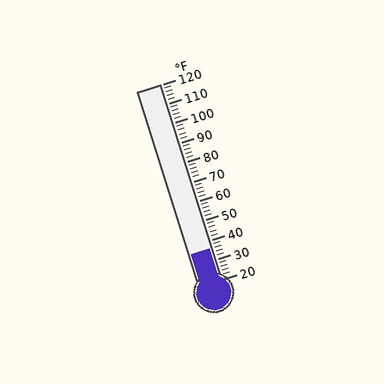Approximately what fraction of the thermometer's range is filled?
The thermometer is filled to approximately 15% of its range.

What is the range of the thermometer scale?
The thermometer scale ranges from 20°F to 120°F.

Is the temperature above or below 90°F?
The temperature is below 90°F.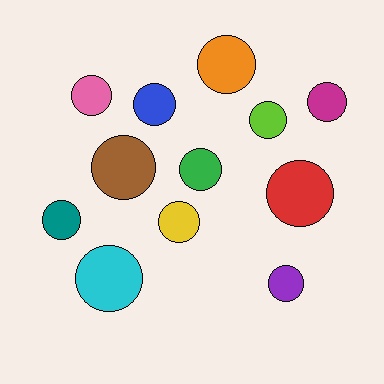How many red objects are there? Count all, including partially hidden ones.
There is 1 red object.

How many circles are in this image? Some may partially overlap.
There are 12 circles.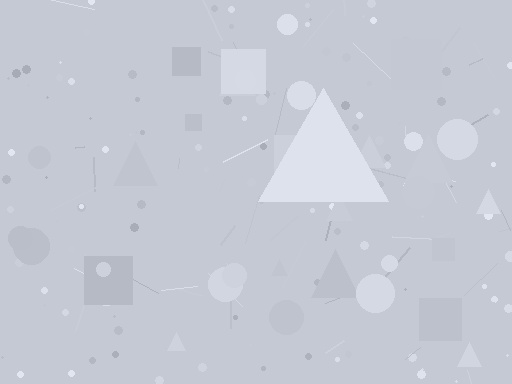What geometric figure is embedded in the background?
A triangle is embedded in the background.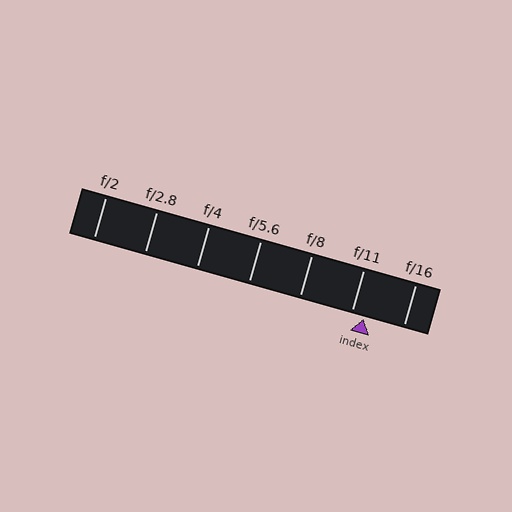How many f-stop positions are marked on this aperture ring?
There are 7 f-stop positions marked.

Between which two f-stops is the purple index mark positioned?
The index mark is between f/11 and f/16.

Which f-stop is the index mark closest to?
The index mark is closest to f/11.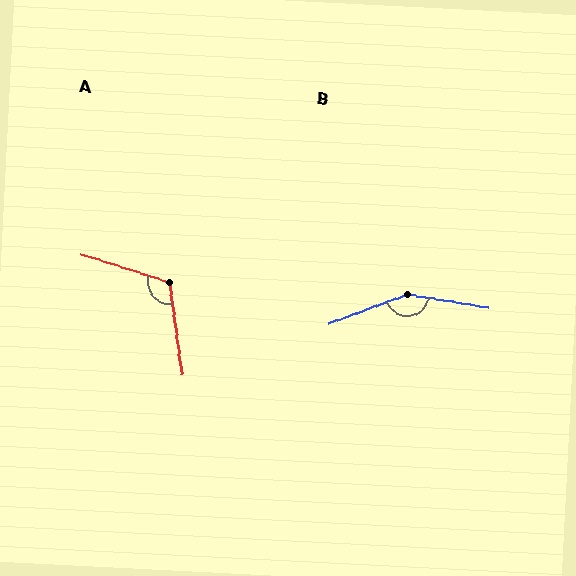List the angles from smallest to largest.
A (115°), B (150°).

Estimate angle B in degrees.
Approximately 150 degrees.